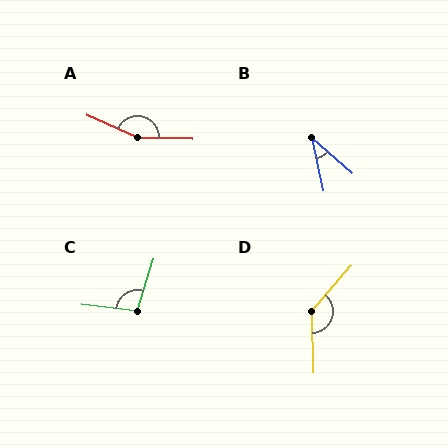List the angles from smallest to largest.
B (37°), C (100°), D (138°), A (158°).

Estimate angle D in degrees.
Approximately 138 degrees.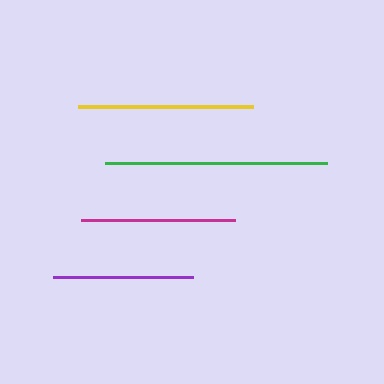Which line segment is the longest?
The green line is the longest at approximately 222 pixels.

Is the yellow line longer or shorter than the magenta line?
The yellow line is longer than the magenta line.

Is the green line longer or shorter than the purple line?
The green line is longer than the purple line.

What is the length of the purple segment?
The purple segment is approximately 140 pixels long.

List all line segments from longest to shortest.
From longest to shortest: green, yellow, magenta, purple.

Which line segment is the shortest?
The purple line is the shortest at approximately 140 pixels.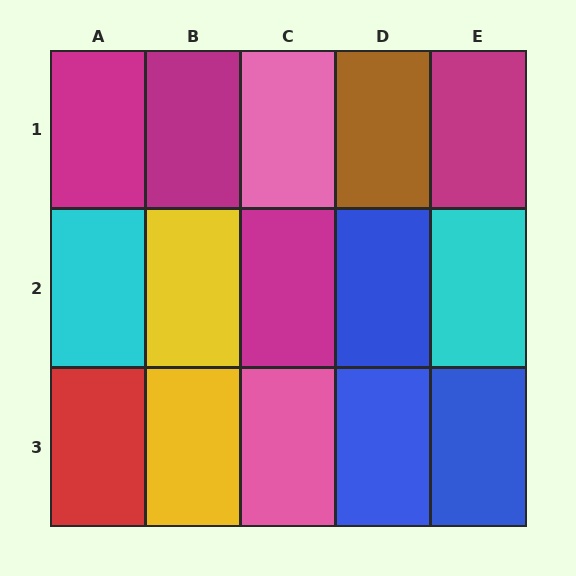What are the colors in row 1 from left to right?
Magenta, magenta, pink, brown, magenta.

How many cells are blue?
3 cells are blue.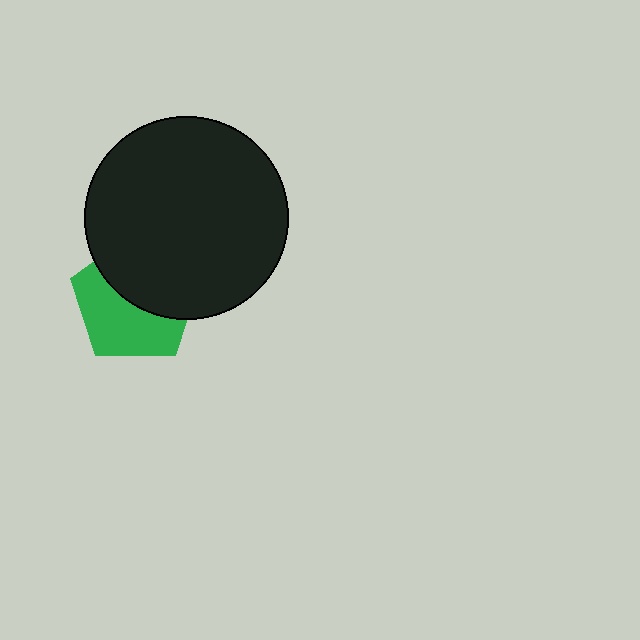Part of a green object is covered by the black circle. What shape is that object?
It is a pentagon.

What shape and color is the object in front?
The object in front is a black circle.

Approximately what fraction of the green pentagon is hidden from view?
Roughly 49% of the green pentagon is hidden behind the black circle.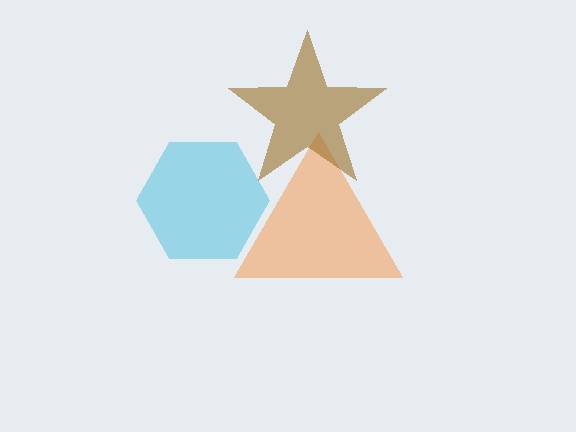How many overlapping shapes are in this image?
There are 3 overlapping shapes in the image.